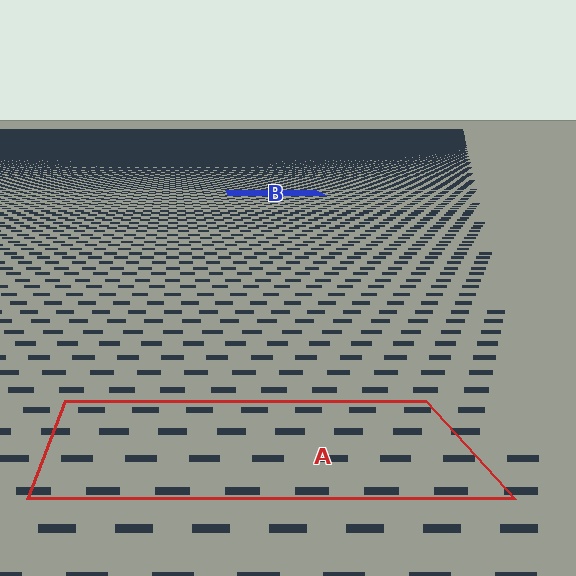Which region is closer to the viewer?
Region A is closer. The texture elements there are larger and more spread out.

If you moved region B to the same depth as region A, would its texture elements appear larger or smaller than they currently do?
They would appear larger. At a closer depth, the same texture elements are projected at a bigger on-screen size.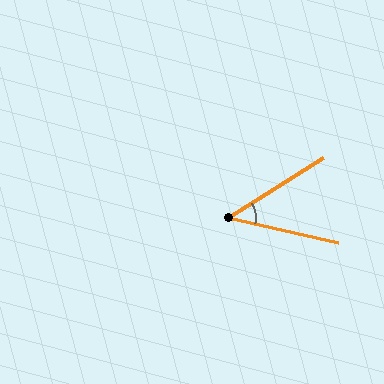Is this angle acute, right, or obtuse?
It is acute.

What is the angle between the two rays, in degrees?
Approximately 45 degrees.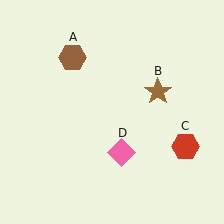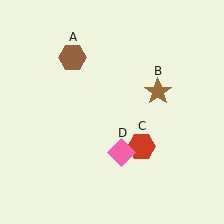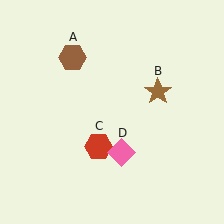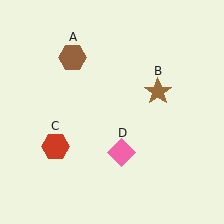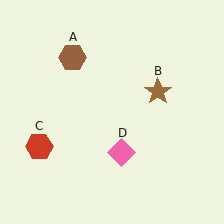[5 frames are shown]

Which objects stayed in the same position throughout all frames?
Brown hexagon (object A) and brown star (object B) and pink diamond (object D) remained stationary.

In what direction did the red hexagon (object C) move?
The red hexagon (object C) moved left.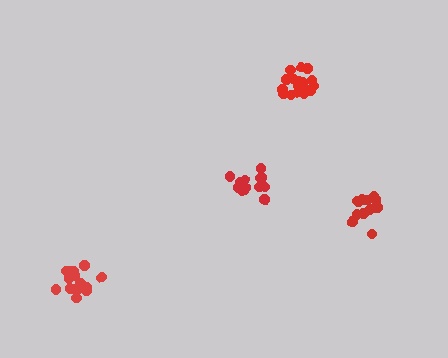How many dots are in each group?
Group 1: 17 dots, Group 2: 14 dots, Group 3: 13 dots, Group 4: 15 dots (59 total).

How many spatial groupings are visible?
There are 4 spatial groupings.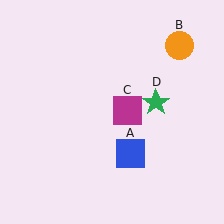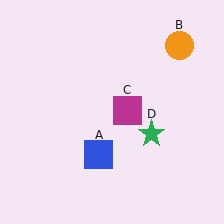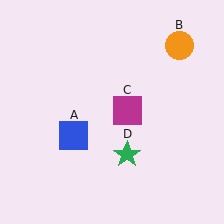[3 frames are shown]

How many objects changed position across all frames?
2 objects changed position: blue square (object A), green star (object D).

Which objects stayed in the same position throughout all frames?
Orange circle (object B) and magenta square (object C) remained stationary.